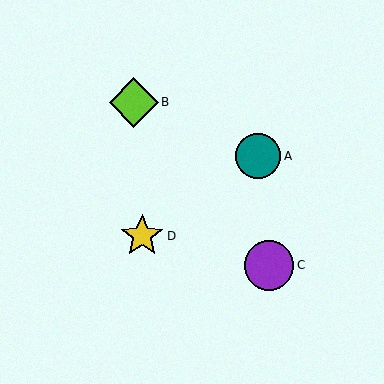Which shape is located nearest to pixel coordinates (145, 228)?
The yellow star (labeled D) at (142, 236) is nearest to that location.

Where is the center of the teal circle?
The center of the teal circle is at (258, 156).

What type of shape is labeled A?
Shape A is a teal circle.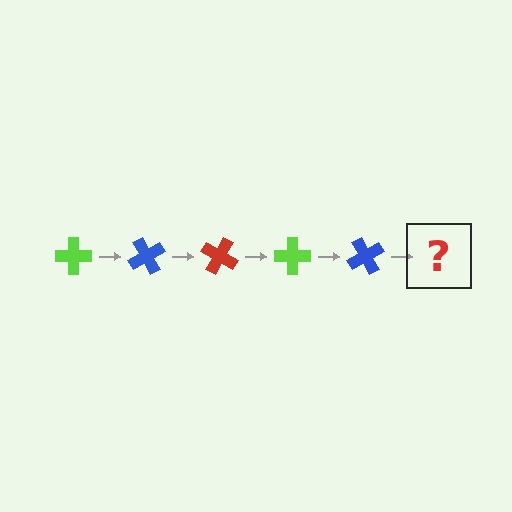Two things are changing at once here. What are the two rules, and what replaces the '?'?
The two rules are that it rotates 60 degrees each step and the color cycles through lime, blue, and red. The '?' should be a red cross, rotated 300 degrees from the start.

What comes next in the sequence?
The next element should be a red cross, rotated 300 degrees from the start.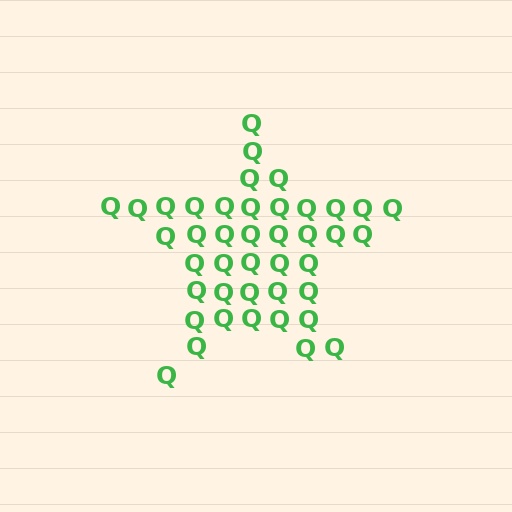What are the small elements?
The small elements are letter Q's.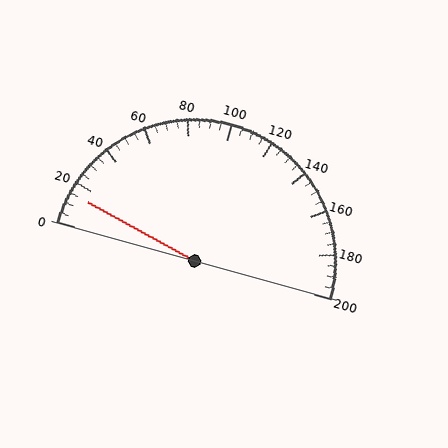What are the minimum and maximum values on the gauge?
The gauge ranges from 0 to 200.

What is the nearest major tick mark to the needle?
The nearest major tick mark is 20.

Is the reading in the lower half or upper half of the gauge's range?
The reading is in the lower half of the range (0 to 200).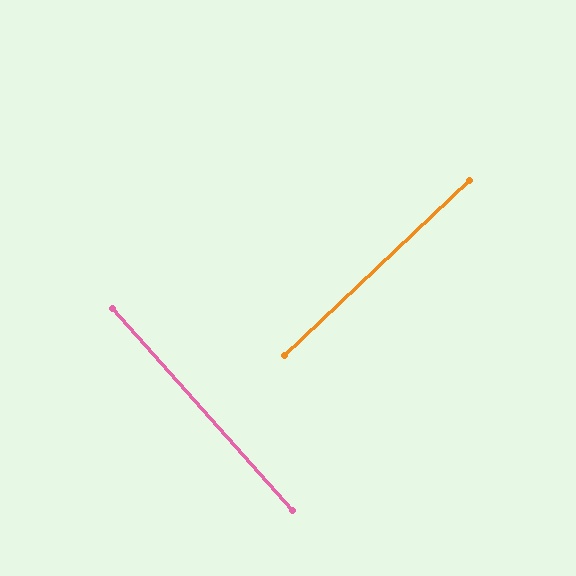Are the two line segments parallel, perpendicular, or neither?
Perpendicular — they meet at approximately 88°.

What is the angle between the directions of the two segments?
Approximately 88 degrees.